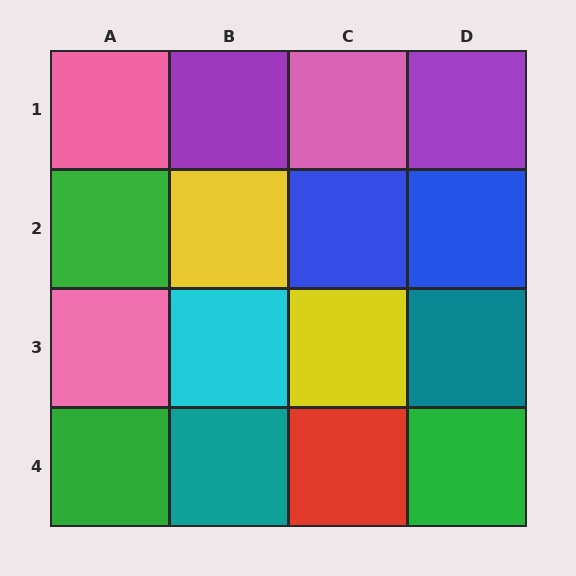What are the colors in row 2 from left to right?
Green, yellow, blue, blue.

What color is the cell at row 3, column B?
Cyan.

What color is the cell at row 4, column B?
Teal.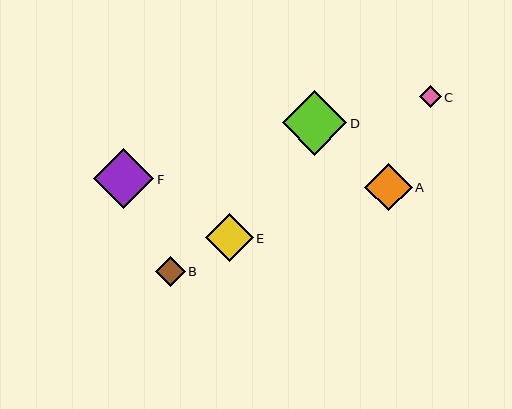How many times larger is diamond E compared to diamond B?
Diamond E is approximately 1.6 times the size of diamond B.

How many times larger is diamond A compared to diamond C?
Diamond A is approximately 2.2 times the size of diamond C.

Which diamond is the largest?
Diamond D is the largest with a size of approximately 64 pixels.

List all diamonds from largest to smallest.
From largest to smallest: D, F, E, A, B, C.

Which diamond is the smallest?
Diamond C is the smallest with a size of approximately 22 pixels.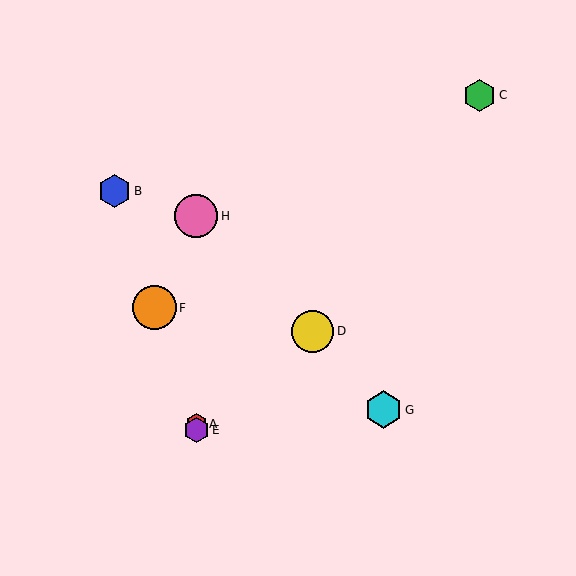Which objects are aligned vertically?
Objects A, E, H are aligned vertically.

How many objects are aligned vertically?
3 objects (A, E, H) are aligned vertically.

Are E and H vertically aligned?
Yes, both are at x≈196.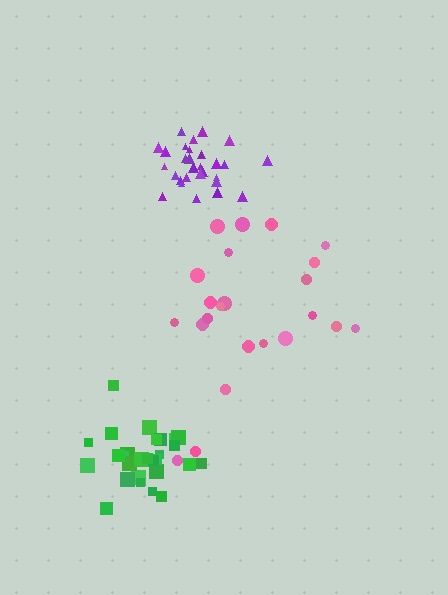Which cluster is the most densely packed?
Purple.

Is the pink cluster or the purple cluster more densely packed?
Purple.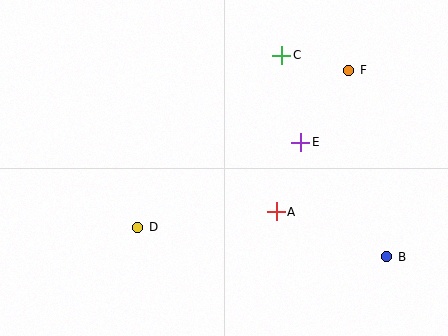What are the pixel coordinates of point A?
Point A is at (276, 212).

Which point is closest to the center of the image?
Point A at (276, 212) is closest to the center.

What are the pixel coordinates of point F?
Point F is at (349, 70).